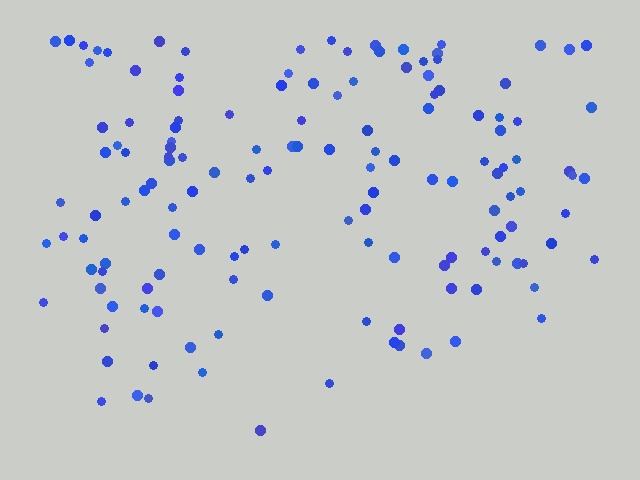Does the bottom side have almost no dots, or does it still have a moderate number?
Still a moderate number, just noticeably fewer than the top.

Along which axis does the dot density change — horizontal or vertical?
Vertical.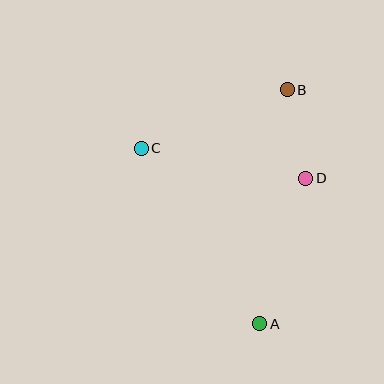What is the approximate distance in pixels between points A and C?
The distance between A and C is approximately 212 pixels.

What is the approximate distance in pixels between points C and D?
The distance between C and D is approximately 167 pixels.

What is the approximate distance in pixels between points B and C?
The distance between B and C is approximately 158 pixels.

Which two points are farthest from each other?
Points A and B are farthest from each other.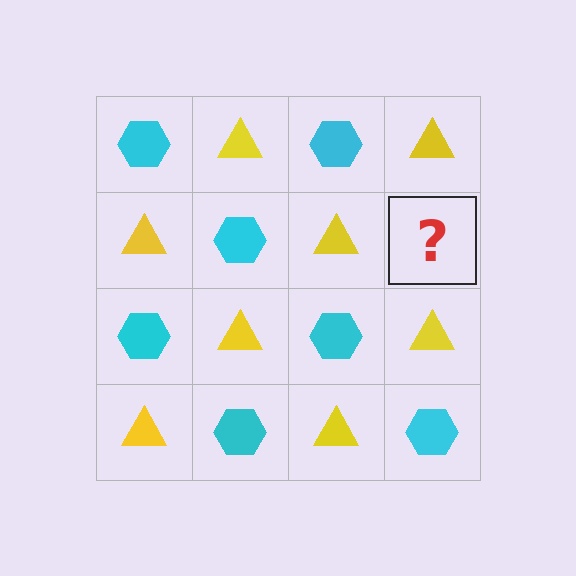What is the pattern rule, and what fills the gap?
The rule is that it alternates cyan hexagon and yellow triangle in a checkerboard pattern. The gap should be filled with a cyan hexagon.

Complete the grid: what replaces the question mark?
The question mark should be replaced with a cyan hexagon.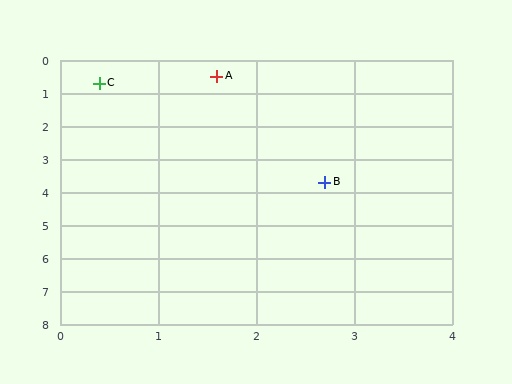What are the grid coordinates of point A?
Point A is at approximately (1.6, 0.5).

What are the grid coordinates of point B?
Point B is at approximately (2.7, 3.7).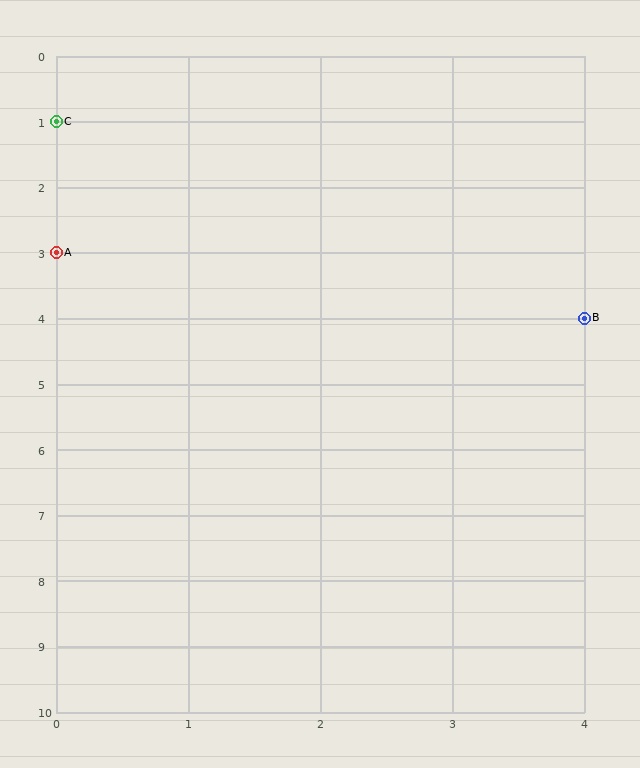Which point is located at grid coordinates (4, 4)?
Point B is at (4, 4).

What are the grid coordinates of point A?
Point A is at grid coordinates (0, 3).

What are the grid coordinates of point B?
Point B is at grid coordinates (4, 4).